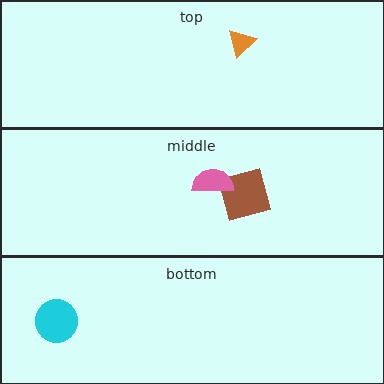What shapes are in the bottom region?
The cyan circle.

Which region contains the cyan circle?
The bottom region.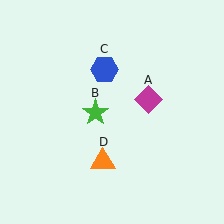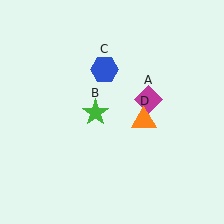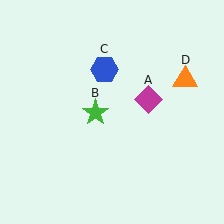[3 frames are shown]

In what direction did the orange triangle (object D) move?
The orange triangle (object D) moved up and to the right.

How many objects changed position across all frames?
1 object changed position: orange triangle (object D).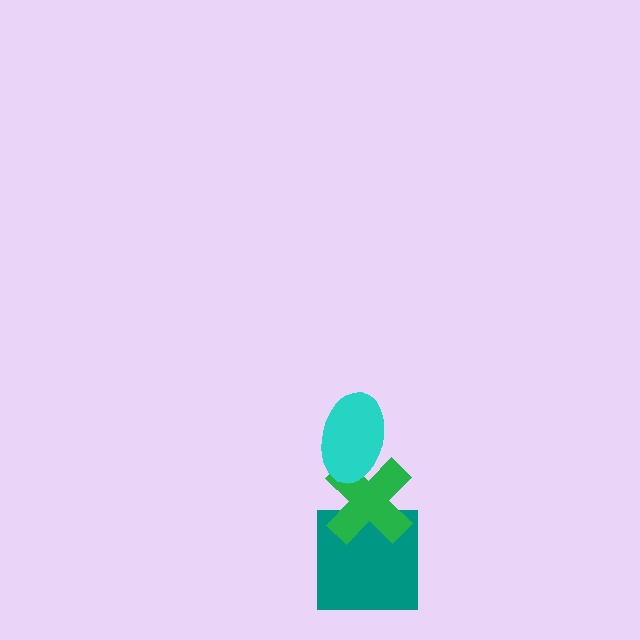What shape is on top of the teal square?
The green cross is on top of the teal square.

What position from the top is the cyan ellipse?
The cyan ellipse is 1st from the top.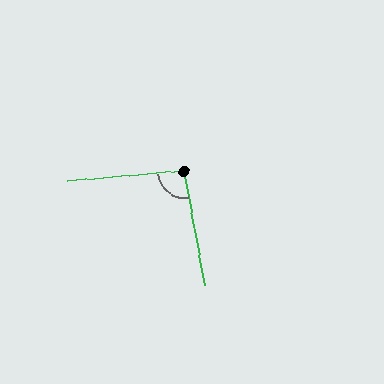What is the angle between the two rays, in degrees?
Approximately 95 degrees.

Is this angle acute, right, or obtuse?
It is obtuse.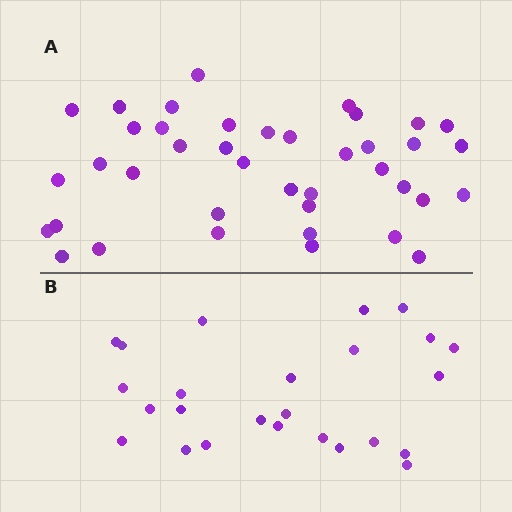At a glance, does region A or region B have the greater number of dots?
Region A (the top region) has more dots.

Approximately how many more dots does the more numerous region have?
Region A has approximately 15 more dots than region B.